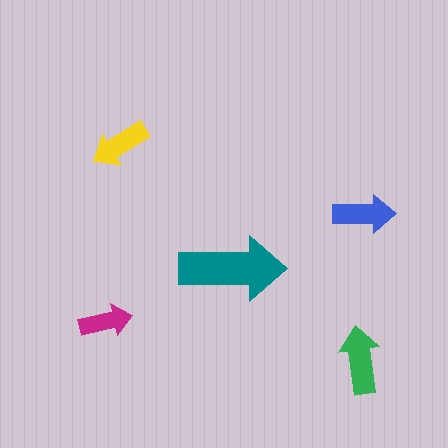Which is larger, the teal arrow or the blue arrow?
The teal one.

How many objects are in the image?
There are 5 objects in the image.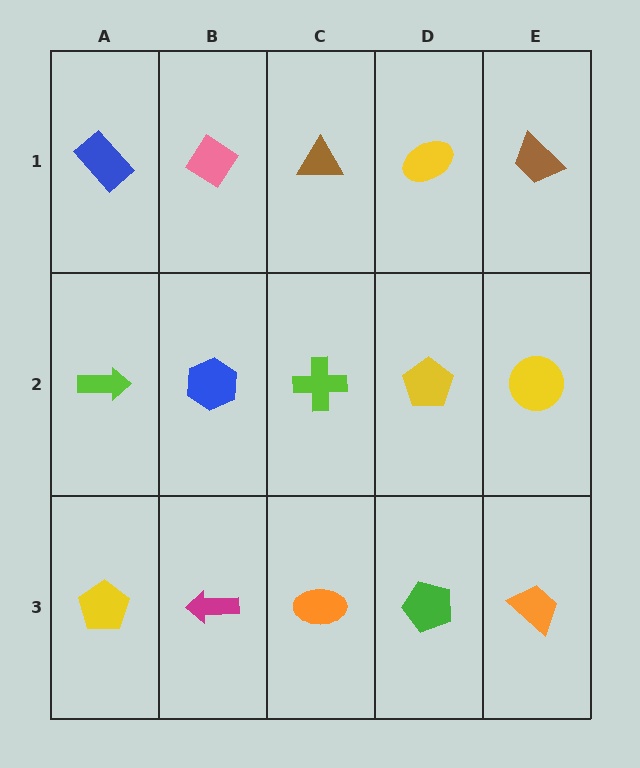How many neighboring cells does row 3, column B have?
3.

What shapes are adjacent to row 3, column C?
A lime cross (row 2, column C), a magenta arrow (row 3, column B), a green pentagon (row 3, column D).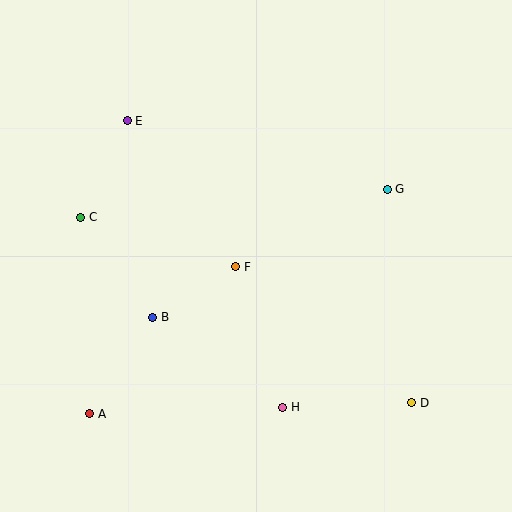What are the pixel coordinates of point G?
Point G is at (387, 189).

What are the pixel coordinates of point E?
Point E is at (127, 121).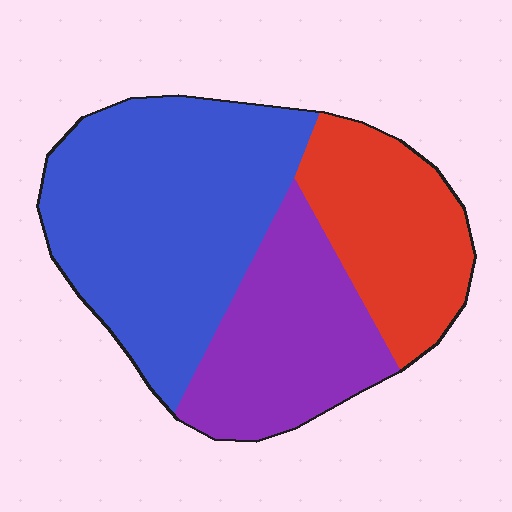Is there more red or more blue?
Blue.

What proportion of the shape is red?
Red covers 25% of the shape.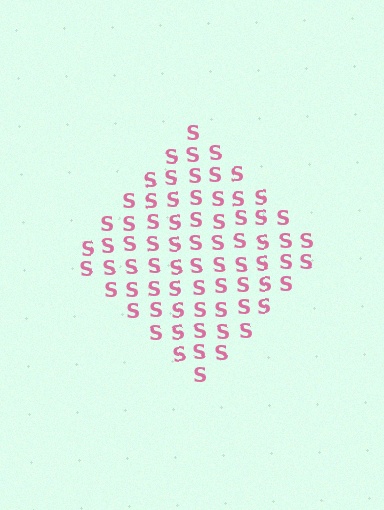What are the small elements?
The small elements are letter S's.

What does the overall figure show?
The overall figure shows a diamond.